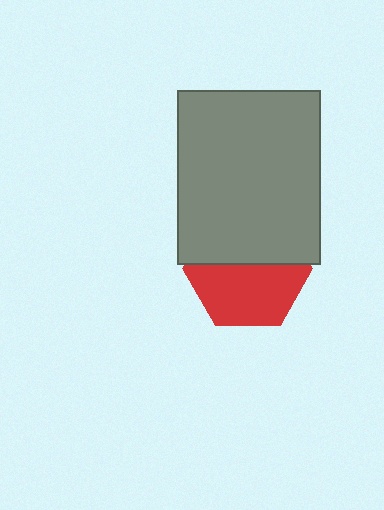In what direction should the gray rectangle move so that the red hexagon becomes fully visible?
The gray rectangle should move up. That is the shortest direction to clear the overlap and leave the red hexagon fully visible.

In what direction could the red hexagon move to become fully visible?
The red hexagon could move down. That would shift it out from behind the gray rectangle entirely.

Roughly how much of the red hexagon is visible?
About half of it is visible (roughly 54%).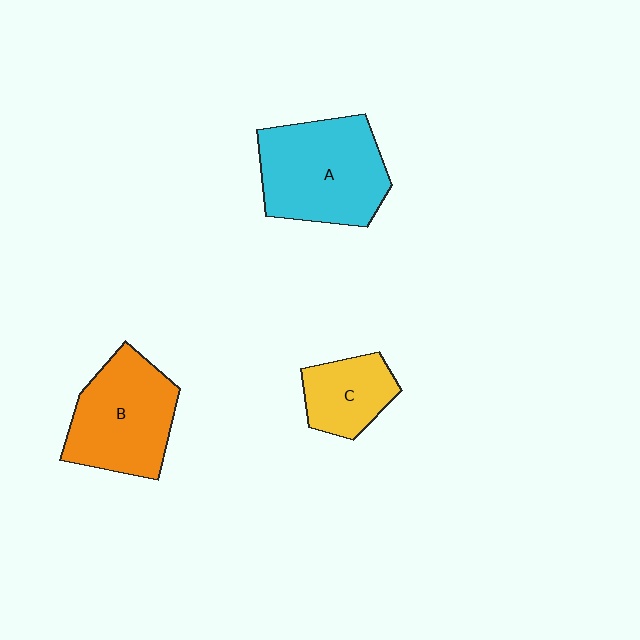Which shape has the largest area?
Shape A (cyan).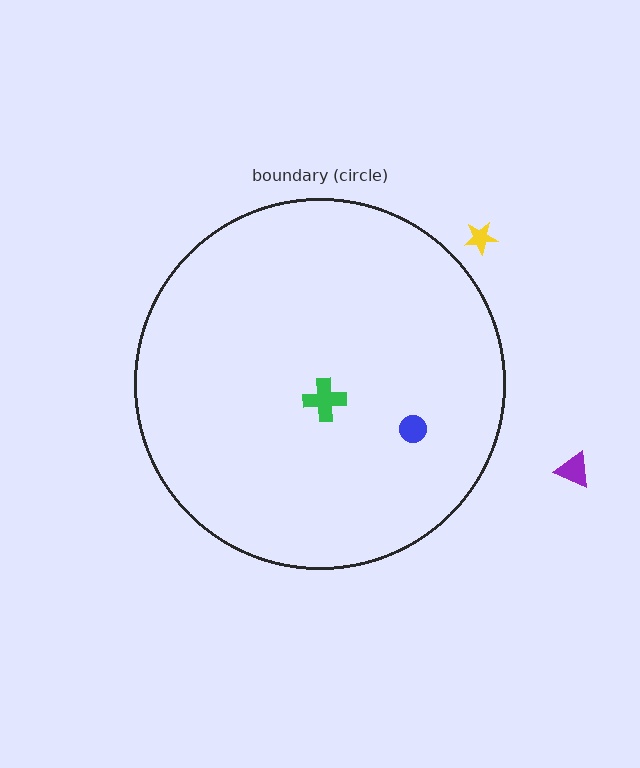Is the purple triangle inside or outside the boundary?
Outside.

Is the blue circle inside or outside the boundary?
Inside.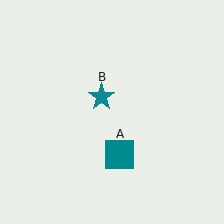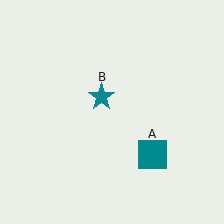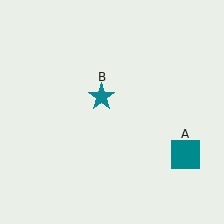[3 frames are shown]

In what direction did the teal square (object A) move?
The teal square (object A) moved right.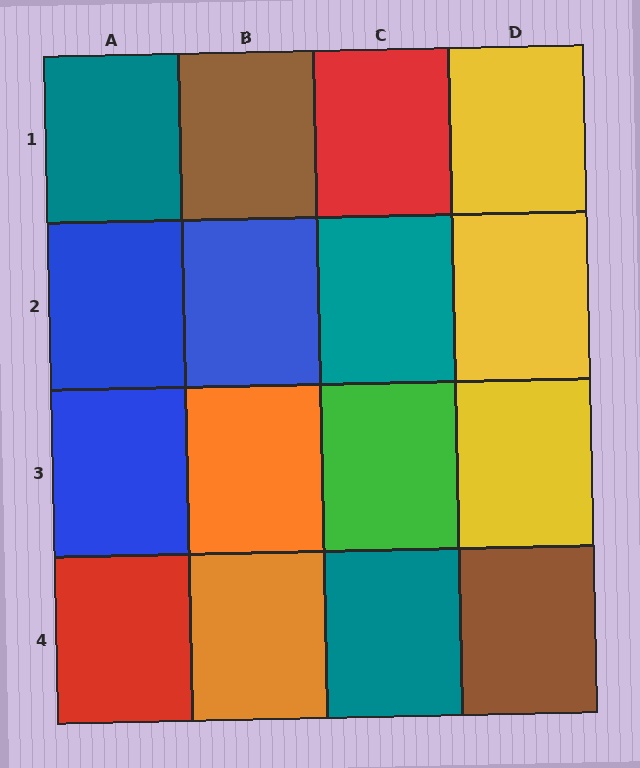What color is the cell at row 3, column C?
Green.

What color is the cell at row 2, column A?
Blue.